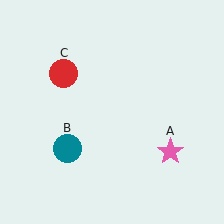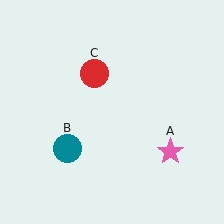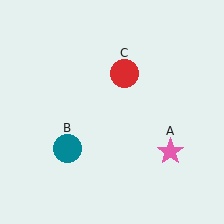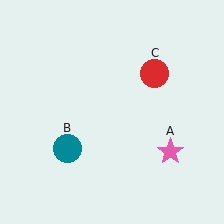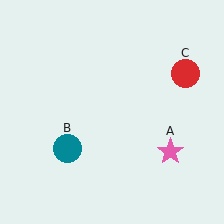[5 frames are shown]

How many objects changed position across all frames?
1 object changed position: red circle (object C).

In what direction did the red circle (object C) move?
The red circle (object C) moved right.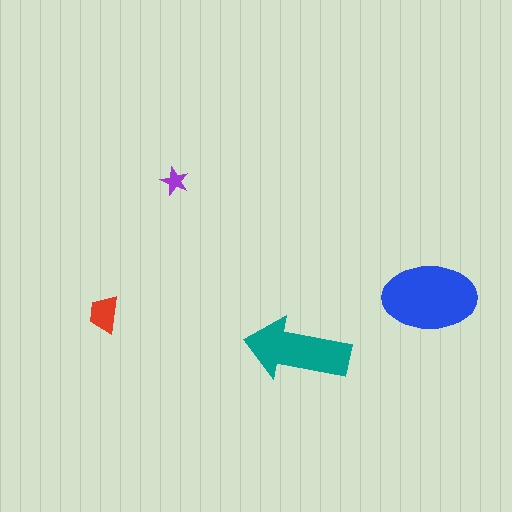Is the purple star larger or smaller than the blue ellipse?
Smaller.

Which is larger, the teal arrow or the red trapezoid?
The teal arrow.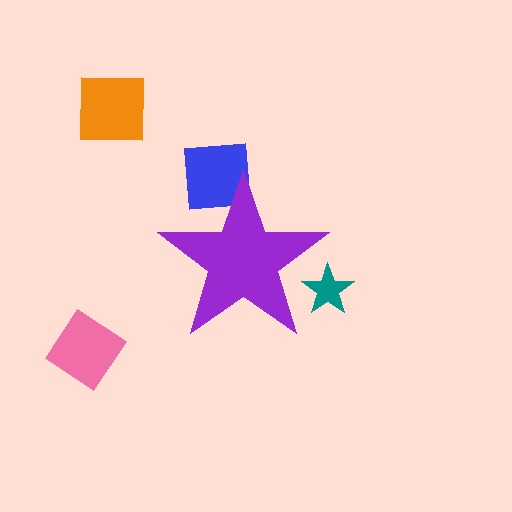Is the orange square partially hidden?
No, the orange square is fully visible.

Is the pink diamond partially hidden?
No, the pink diamond is fully visible.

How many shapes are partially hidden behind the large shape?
2 shapes are partially hidden.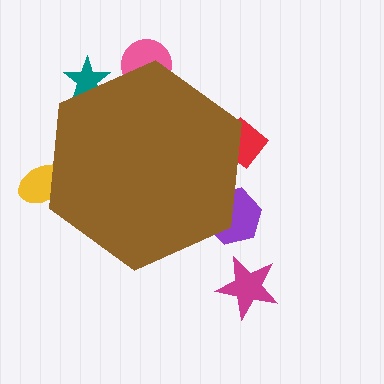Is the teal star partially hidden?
Yes, the teal star is partially hidden behind the brown hexagon.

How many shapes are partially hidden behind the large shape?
5 shapes are partially hidden.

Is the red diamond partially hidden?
Yes, the red diamond is partially hidden behind the brown hexagon.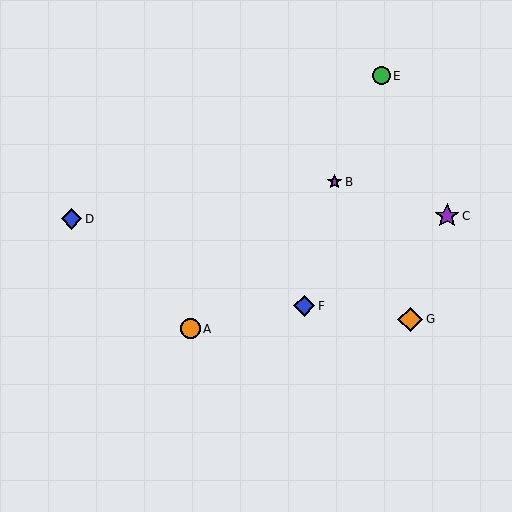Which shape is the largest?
The orange diamond (labeled G) is the largest.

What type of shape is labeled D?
Shape D is a blue diamond.